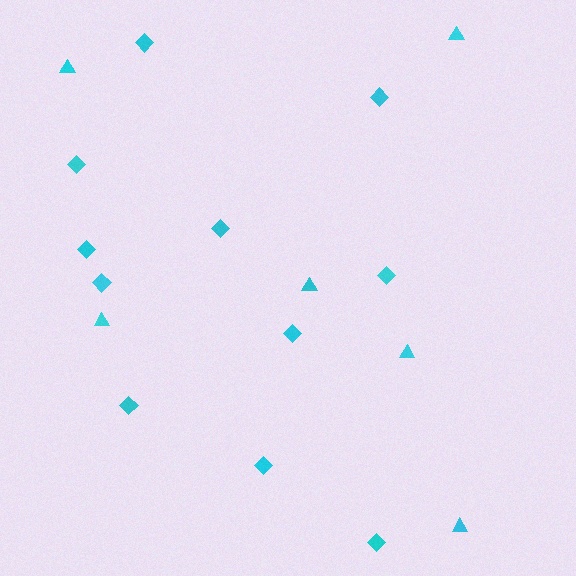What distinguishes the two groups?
There are 2 groups: one group of diamonds (11) and one group of triangles (6).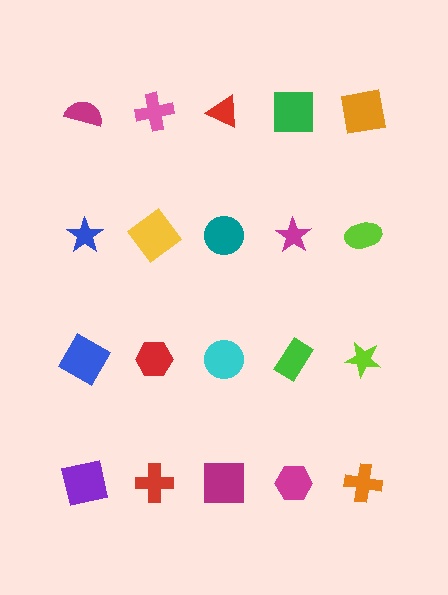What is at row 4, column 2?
A red cross.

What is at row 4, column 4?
A magenta hexagon.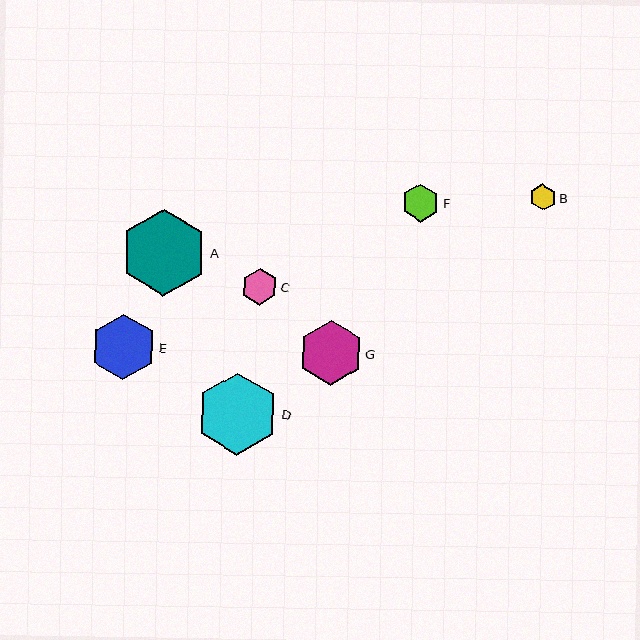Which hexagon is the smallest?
Hexagon B is the smallest with a size of approximately 26 pixels.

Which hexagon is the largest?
Hexagon A is the largest with a size of approximately 87 pixels.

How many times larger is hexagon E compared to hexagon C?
Hexagon E is approximately 1.8 times the size of hexagon C.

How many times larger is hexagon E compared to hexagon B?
Hexagon E is approximately 2.5 times the size of hexagon B.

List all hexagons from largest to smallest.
From largest to smallest: A, D, E, G, F, C, B.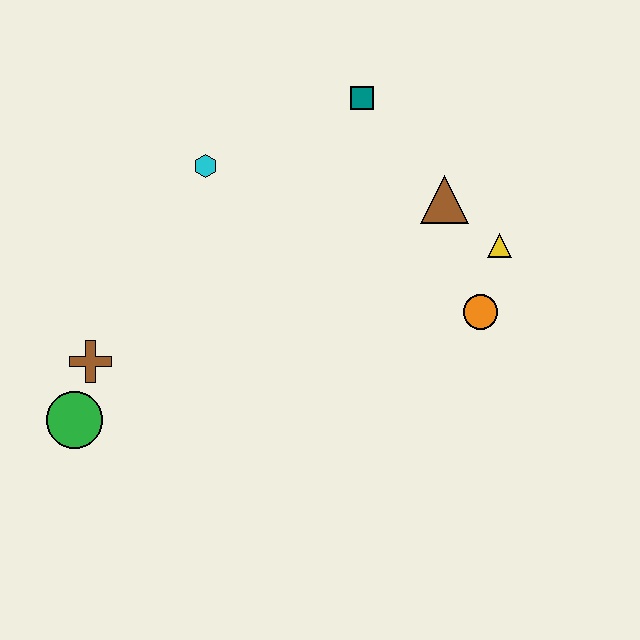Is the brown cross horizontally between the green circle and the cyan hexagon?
Yes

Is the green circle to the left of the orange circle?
Yes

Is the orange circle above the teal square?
No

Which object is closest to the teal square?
The brown triangle is closest to the teal square.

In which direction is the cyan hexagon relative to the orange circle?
The cyan hexagon is to the left of the orange circle.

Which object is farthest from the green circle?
The yellow triangle is farthest from the green circle.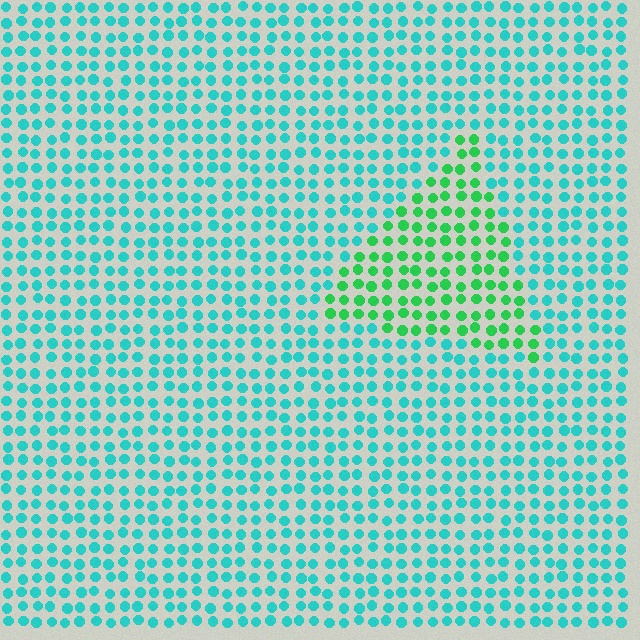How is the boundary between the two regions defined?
The boundary is defined purely by a slight shift in hue (about 43 degrees). Spacing, size, and orientation are identical on both sides.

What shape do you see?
I see a triangle.